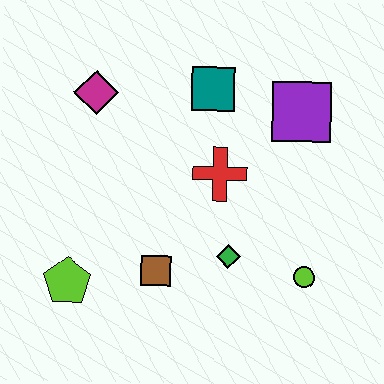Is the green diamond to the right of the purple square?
No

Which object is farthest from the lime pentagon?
The purple square is farthest from the lime pentagon.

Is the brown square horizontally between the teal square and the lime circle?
No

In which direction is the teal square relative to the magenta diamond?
The teal square is to the right of the magenta diamond.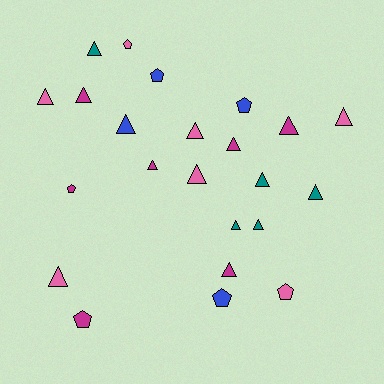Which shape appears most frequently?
Triangle, with 16 objects.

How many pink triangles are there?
There are 5 pink triangles.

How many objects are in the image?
There are 23 objects.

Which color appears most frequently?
Pink, with 7 objects.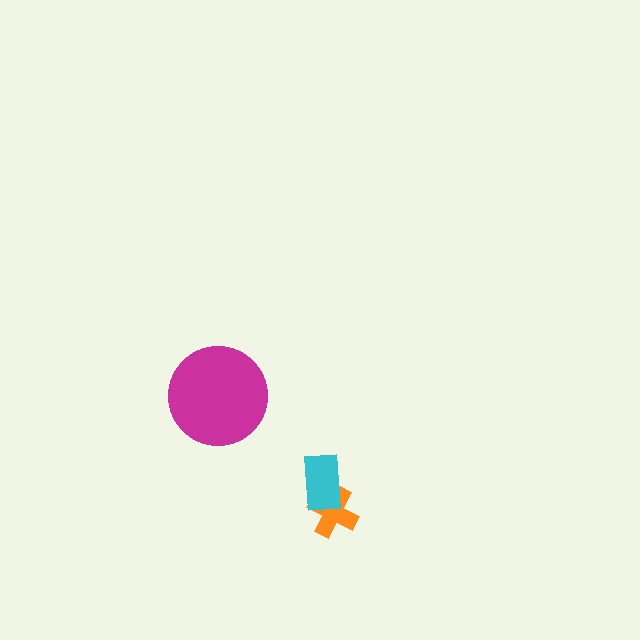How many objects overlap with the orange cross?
1 object overlaps with the orange cross.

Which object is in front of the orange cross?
The cyan rectangle is in front of the orange cross.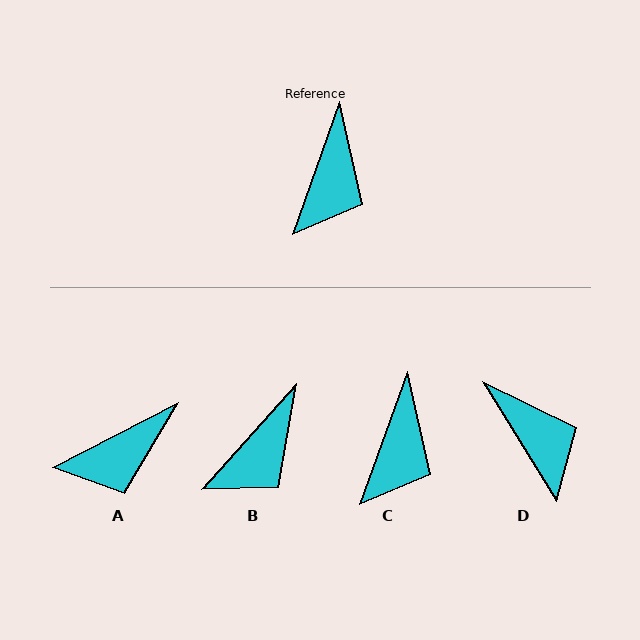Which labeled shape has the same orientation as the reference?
C.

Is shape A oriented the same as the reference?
No, it is off by about 43 degrees.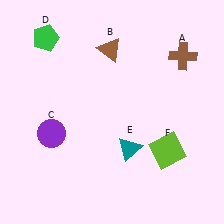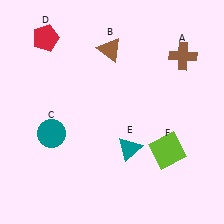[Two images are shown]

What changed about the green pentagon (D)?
In Image 1, D is green. In Image 2, it changed to red.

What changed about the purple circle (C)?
In Image 1, C is purple. In Image 2, it changed to teal.